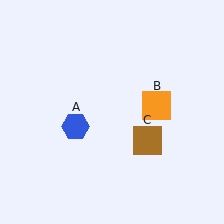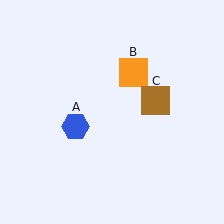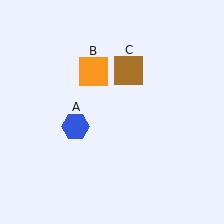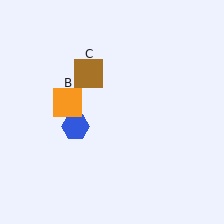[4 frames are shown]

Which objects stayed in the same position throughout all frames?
Blue hexagon (object A) remained stationary.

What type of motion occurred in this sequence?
The orange square (object B), brown square (object C) rotated counterclockwise around the center of the scene.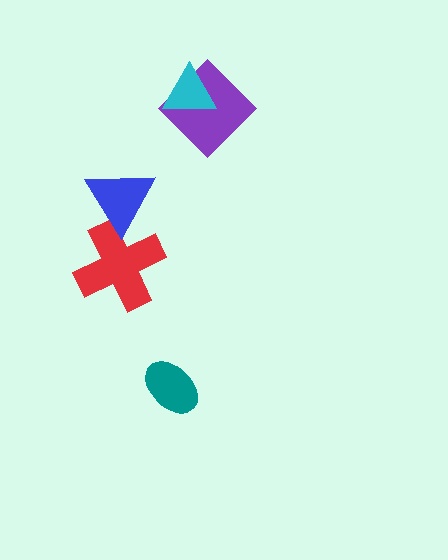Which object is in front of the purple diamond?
The cyan triangle is in front of the purple diamond.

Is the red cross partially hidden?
Yes, it is partially covered by another shape.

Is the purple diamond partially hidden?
Yes, it is partially covered by another shape.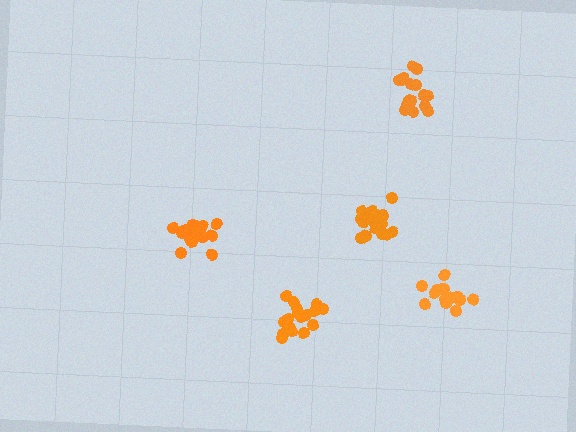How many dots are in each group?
Group 1: 20 dots, Group 2: 18 dots, Group 3: 16 dots, Group 4: 20 dots, Group 5: 16 dots (90 total).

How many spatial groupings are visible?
There are 5 spatial groupings.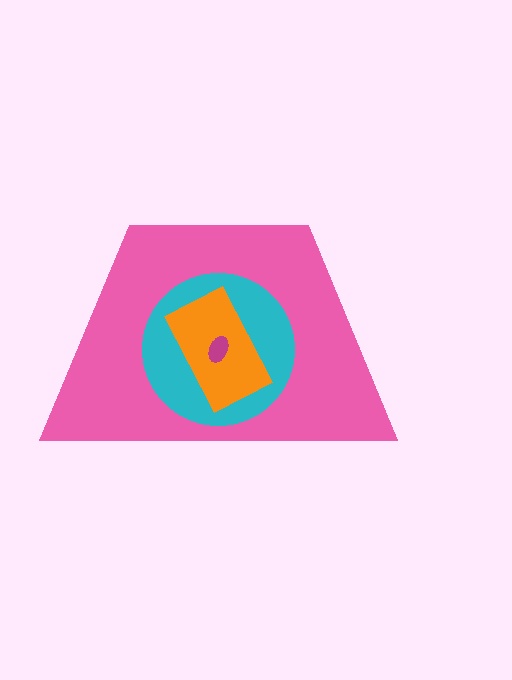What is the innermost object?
The magenta ellipse.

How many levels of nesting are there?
4.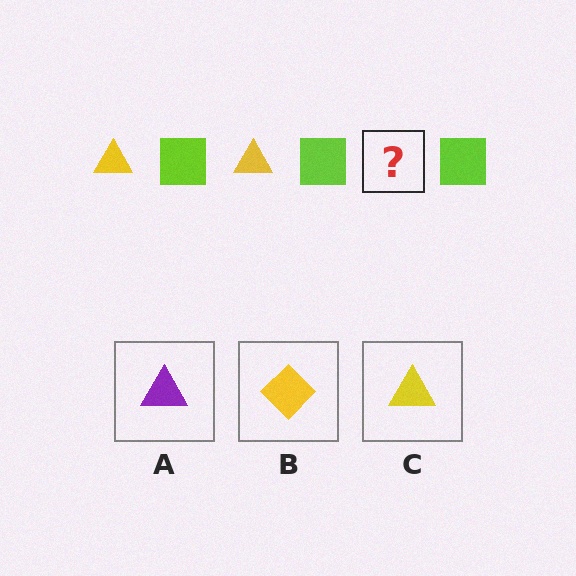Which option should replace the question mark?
Option C.